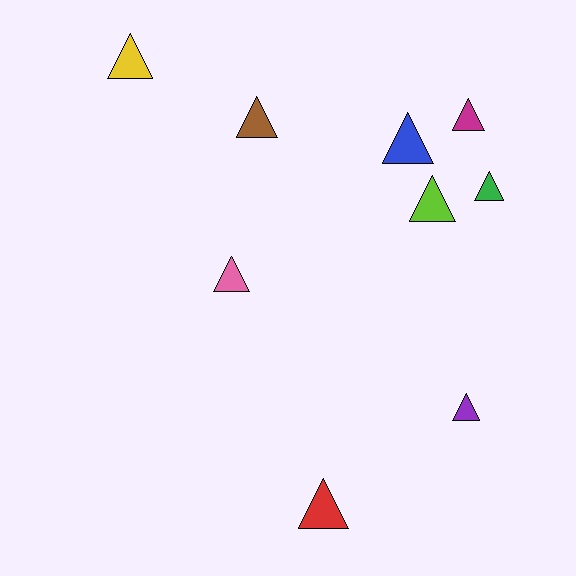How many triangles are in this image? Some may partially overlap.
There are 9 triangles.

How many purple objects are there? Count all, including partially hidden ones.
There is 1 purple object.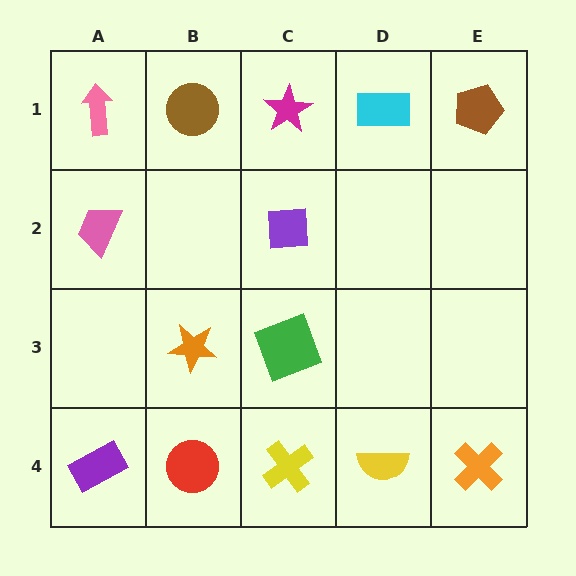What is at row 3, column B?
An orange star.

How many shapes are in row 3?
2 shapes.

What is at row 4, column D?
A yellow semicircle.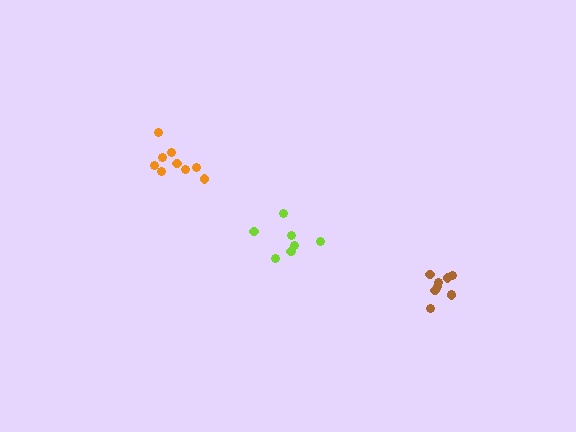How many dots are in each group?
Group 1: 9 dots, Group 2: 9 dots, Group 3: 8 dots (26 total).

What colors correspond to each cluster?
The clusters are colored: brown, orange, lime.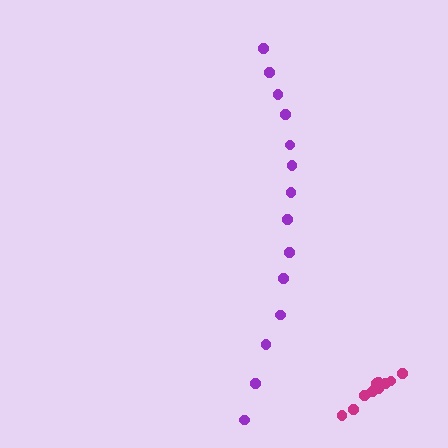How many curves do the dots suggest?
There are 2 distinct paths.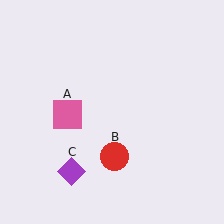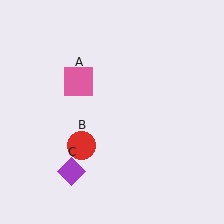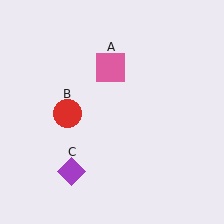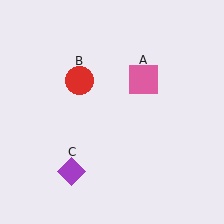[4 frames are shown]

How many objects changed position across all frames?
2 objects changed position: pink square (object A), red circle (object B).